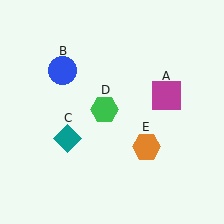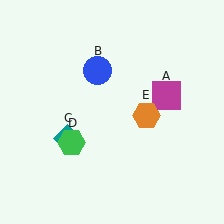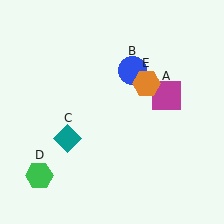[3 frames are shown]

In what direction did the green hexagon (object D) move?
The green hexagon (object D) moved down and to the left.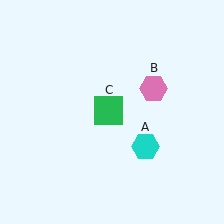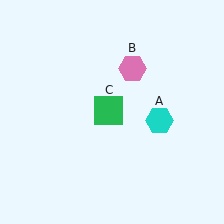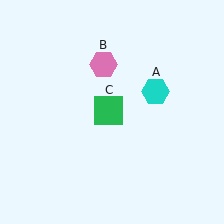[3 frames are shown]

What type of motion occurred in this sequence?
The cyan hexagon (object A), pink hexagon (object B) rotated counterclockwise around the center of the scene.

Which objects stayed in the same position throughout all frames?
Green square (object C) remained stationary.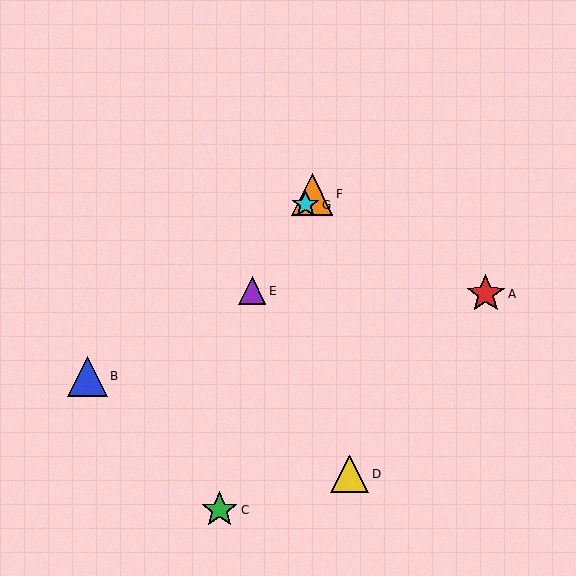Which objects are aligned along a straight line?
Objects E, F, G are aligned along a straight line.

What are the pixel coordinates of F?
Object F is at (312, 194).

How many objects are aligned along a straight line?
3 objects (E, F, G) are aligned along a straight line.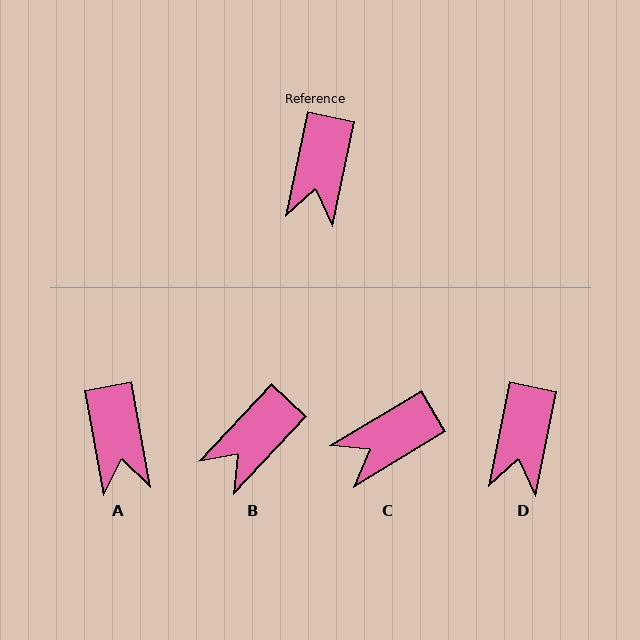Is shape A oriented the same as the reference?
No, it is off by about 22 degrees.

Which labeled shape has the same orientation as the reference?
D.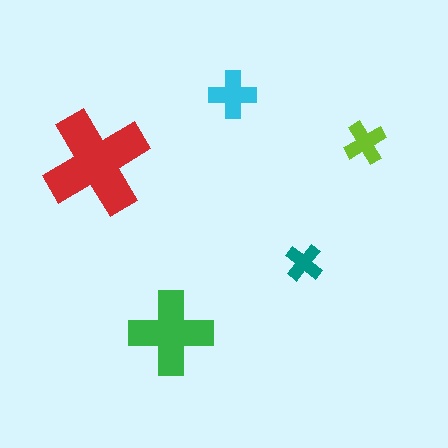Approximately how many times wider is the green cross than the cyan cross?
About 2 times wider.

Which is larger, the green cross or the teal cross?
The green one.